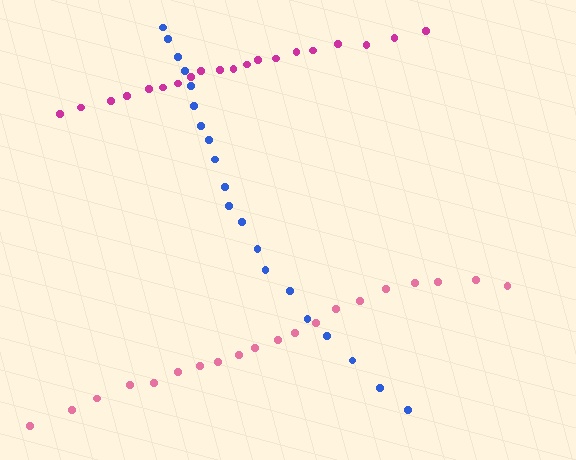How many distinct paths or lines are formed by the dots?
There are 3 distinct paths.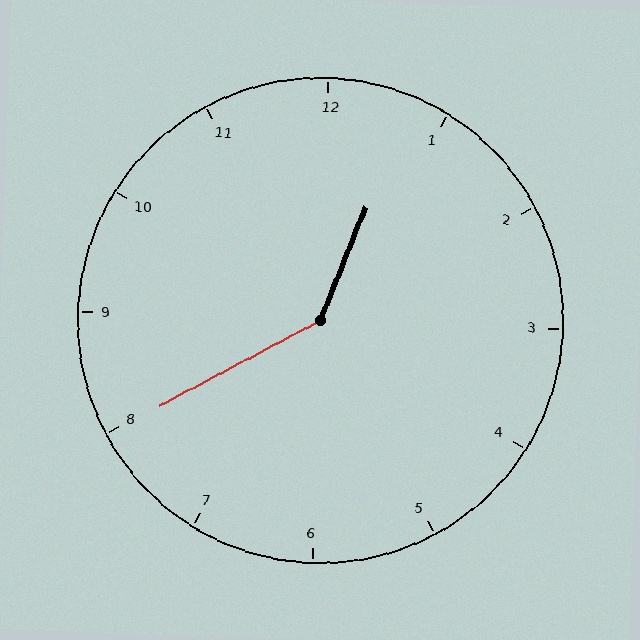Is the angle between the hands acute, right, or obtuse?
It is obtuse.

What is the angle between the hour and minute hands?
Approximately 140 degrees.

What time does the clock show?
12:40.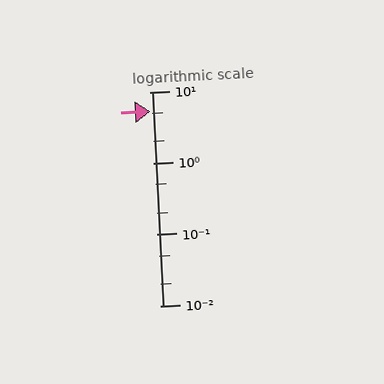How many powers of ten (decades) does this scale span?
The scale spans 3 decades, from 0.01 to 10.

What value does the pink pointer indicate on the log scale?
The pointer indicates approximately 5.4.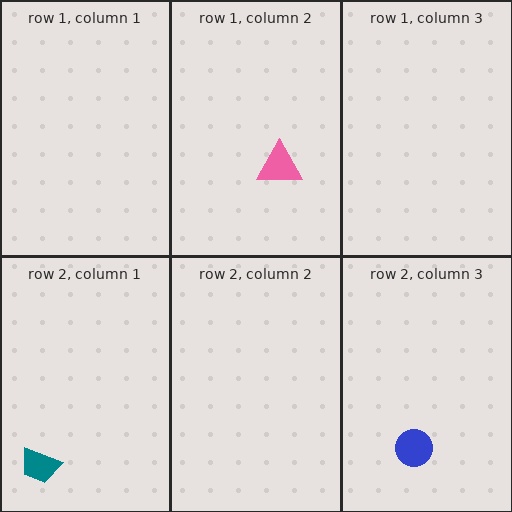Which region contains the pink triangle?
The row 1, column 2 region.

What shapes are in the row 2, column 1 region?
The teal trapezoid.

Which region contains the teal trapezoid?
The row 2, column 1 region.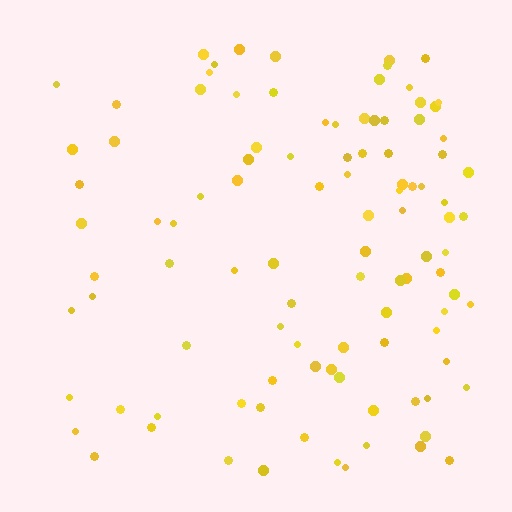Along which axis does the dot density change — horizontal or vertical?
Horizontal.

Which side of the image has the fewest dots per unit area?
The left.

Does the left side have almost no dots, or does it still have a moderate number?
Still a moderate number, just noticeably fewer than the right.